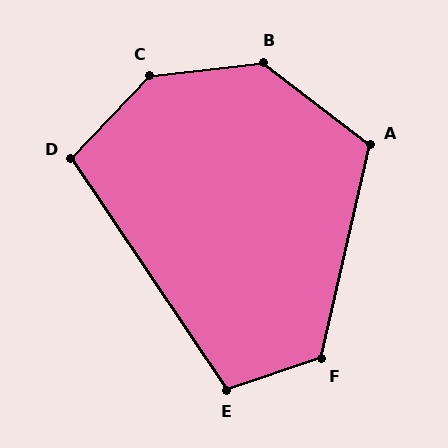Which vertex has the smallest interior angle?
D, at approximately 103 degrees.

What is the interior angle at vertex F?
Approximately 121 degrees (obtuse).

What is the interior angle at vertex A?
Approximately 115 degrees (obtuse).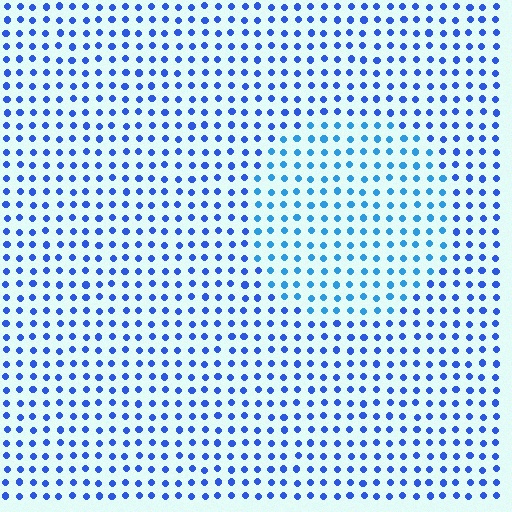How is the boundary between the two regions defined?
The boundary is defined purely by a slight shift in hue (about 23 degrees). Spacing, size, and orientation are identical on both sides.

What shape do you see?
I see a circle.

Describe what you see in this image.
The image is filled with small blue elements in a uniform arrangement. A circle-shaped region is visible where the elements are tinted to a slightly different hue, forming a subtle color boundary.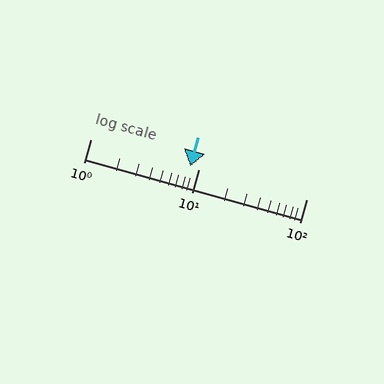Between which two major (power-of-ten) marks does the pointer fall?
The pointer is between 1 and 10.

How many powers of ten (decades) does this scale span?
The scale spans 2 decades, from 1 to 100.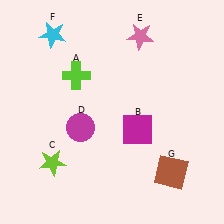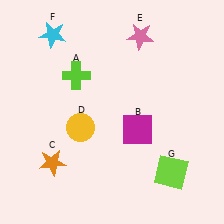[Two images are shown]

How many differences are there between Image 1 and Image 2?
There are 3 differences between the two images.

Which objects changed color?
C changed from lime to orange. D changed from magenta to yellow. G changed from brown to lime.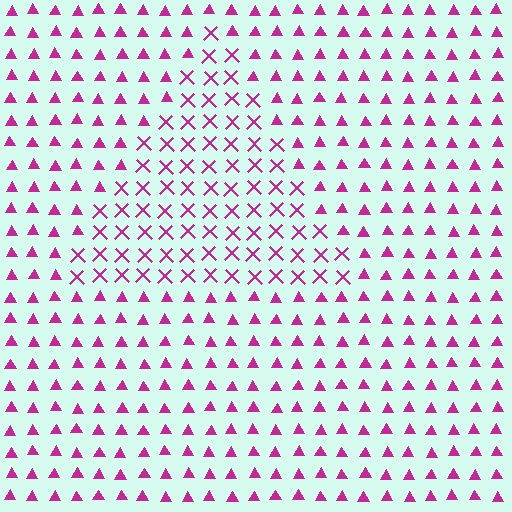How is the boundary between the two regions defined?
The boundary is defined by a change in element shape: X marks inside vs. triangles outside. All elements share the same color and spacing.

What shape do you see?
I see a triangle.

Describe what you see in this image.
The image is filled with small magenta elements arranged in a uniform grid. A triangle-shaped region contains X marks, while the surrounding area contains triangles. The boundary is defined purely by the change in element shape.